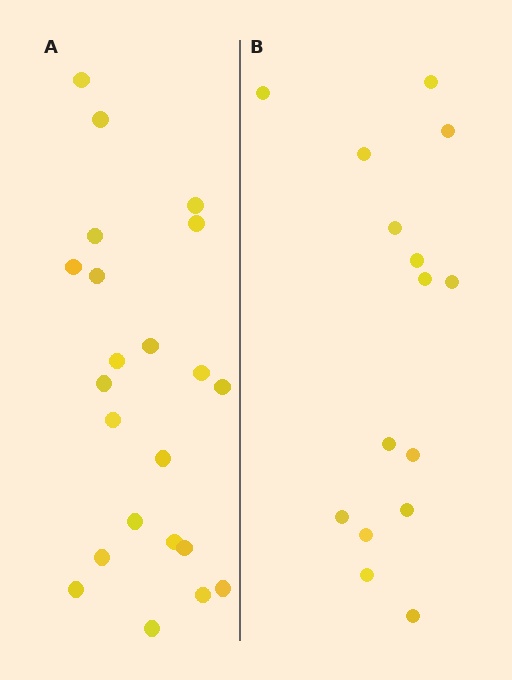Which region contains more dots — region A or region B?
Region A (the left region) has more dots.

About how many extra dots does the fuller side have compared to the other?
Region A has roughly 8 or so more dots than region B.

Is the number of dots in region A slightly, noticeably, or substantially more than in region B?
Region A has substantially more. The ratio is roughly 1.5 to 1.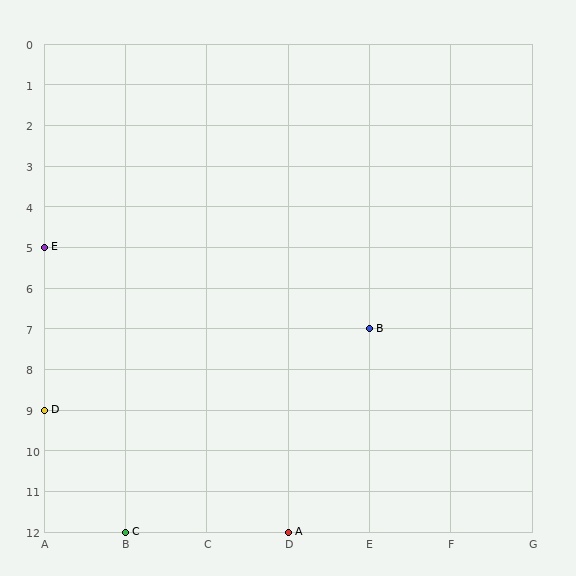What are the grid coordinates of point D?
Point D is at grid coordinates (A, 9).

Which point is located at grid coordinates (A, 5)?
Point E is at (A, 5).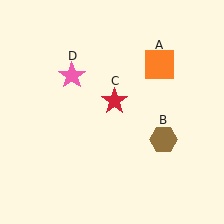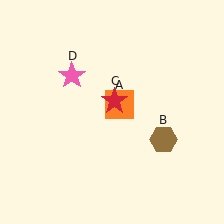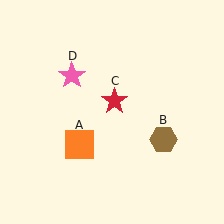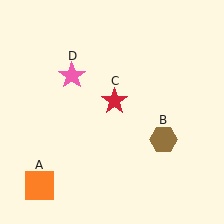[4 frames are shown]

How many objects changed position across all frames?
1 object changed position: orange square (object A).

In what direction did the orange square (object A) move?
The orange square (object A) moved down and to the left.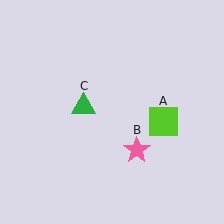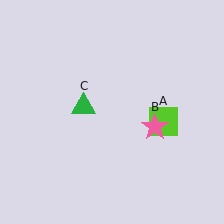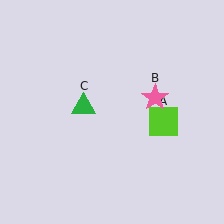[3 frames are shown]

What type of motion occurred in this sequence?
The pink star (object B) rotated counterclockwise around the center of the scene.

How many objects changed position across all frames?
1 object changed position: pink star (object B).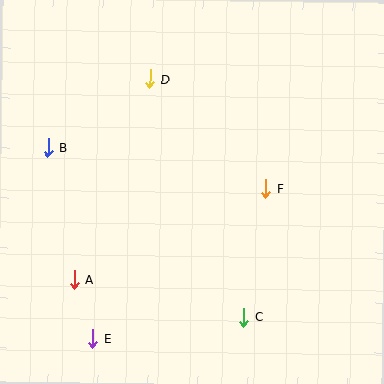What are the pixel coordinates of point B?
Point B is at (48, 148).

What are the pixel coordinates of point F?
Point F is at (266, 189).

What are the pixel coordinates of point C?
Point C is at (244, 317).